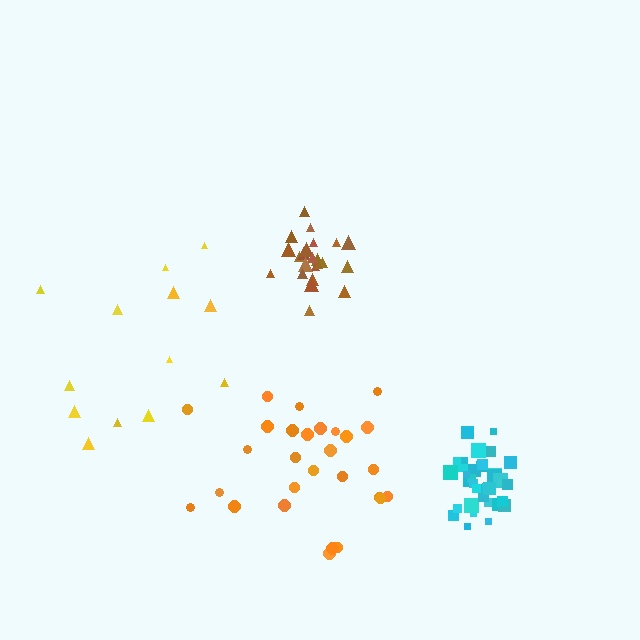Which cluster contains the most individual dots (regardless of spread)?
Cyan (35).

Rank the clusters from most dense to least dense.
cyan, brown, orange, yellow.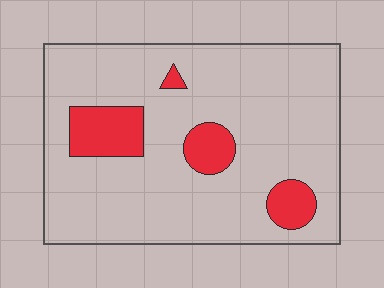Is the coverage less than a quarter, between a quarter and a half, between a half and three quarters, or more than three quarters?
Less than a quarter.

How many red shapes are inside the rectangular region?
4.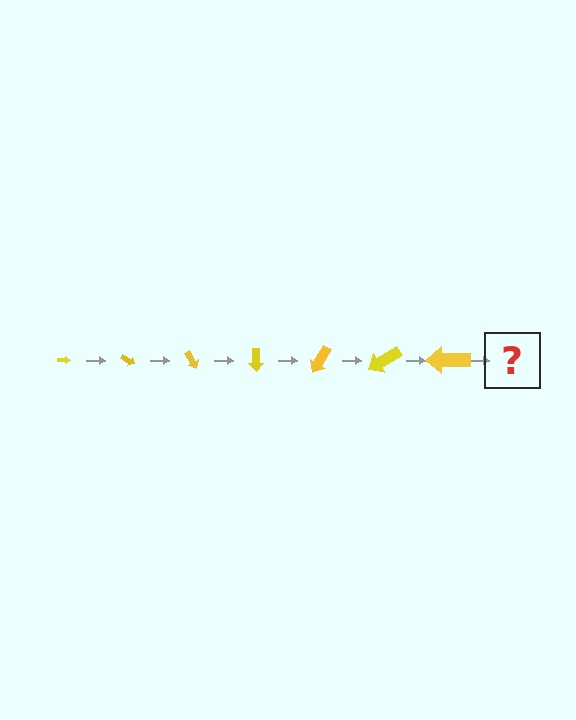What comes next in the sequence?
The next element should be an arrow, larger than the previous one and rotated 210 degrees from the start.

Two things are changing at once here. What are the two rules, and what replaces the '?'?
The two rules are that the arrow grows larger each step and it rotates 30 degrees each step. The '?' should be an arrow, larger than the previous one and rotated 210 degrees from the start.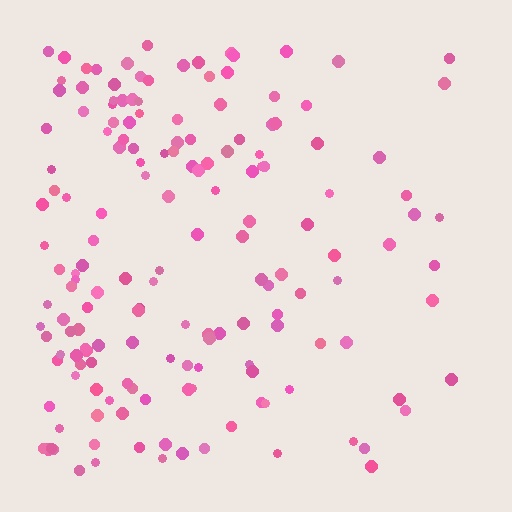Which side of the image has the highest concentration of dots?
The left.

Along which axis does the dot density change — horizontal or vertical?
Horizontal.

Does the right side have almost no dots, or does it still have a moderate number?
Still a moderate number, just noticeably fewer than the left.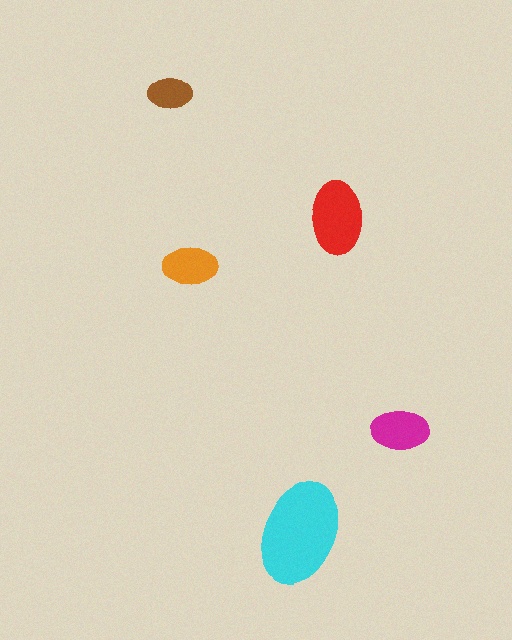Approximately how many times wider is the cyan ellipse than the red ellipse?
About 1.5 times wider.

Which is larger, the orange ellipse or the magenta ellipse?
The magenta one.